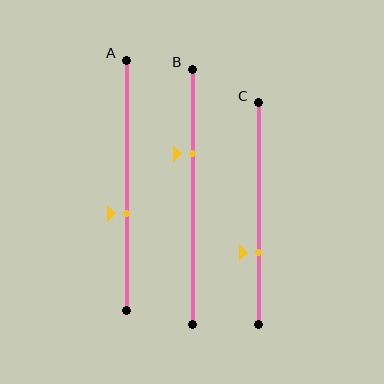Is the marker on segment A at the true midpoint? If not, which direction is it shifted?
No, the marker on segment A is shifted downward by about 11% of the segment length.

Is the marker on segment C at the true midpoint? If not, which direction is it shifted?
No, the marker on segment C is shifted downward by about 18% of the segment length.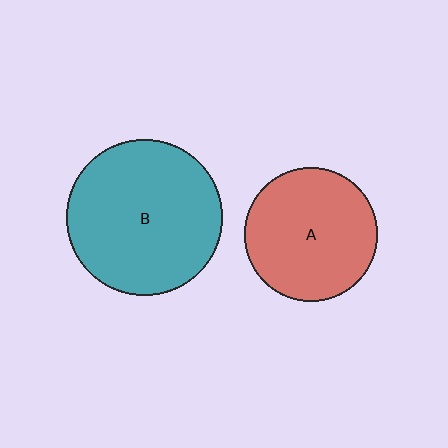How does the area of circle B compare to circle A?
Approximately 1.4 times.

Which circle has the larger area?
Circle B (teal).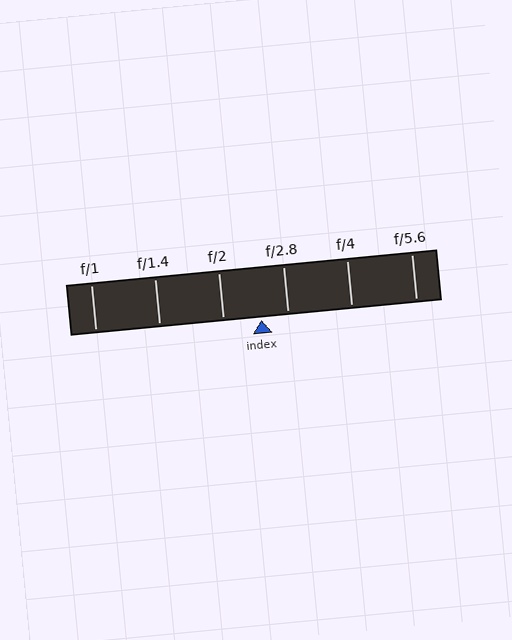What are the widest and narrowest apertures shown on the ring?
The widest aperture shown is f/1 and the narrowest is f/5.6.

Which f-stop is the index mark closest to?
The index mark is closest to f/2.8.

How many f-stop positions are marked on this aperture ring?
There are 6 f-stop positions marked.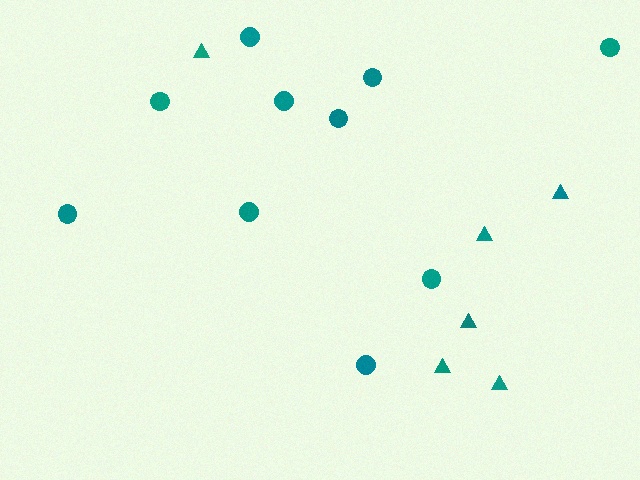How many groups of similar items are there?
There are 2 groups: one group of triangles (6) and one group of circles (10).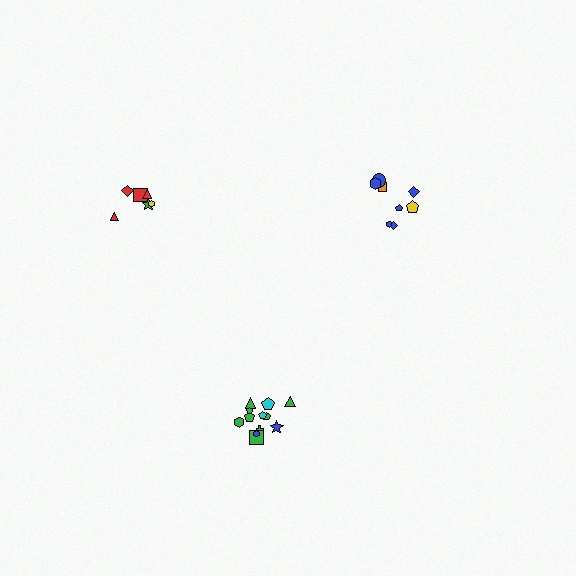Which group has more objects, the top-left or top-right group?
The top-right group.